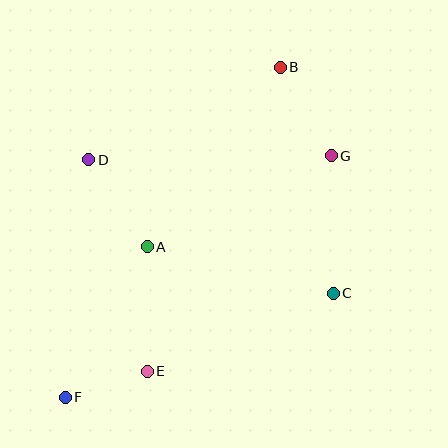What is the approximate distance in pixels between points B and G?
The distance between B and G is approximately 102 pixels.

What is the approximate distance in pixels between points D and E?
The distance between D and E is approximately 219 pixels.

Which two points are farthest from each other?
Points B and F are farthest from each other.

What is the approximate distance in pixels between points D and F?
The distance between D and F is approximately 238 pixels.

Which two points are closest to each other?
Points E and F are closest to each other.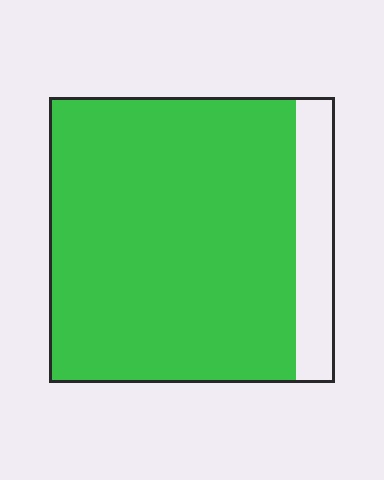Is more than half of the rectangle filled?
Yes.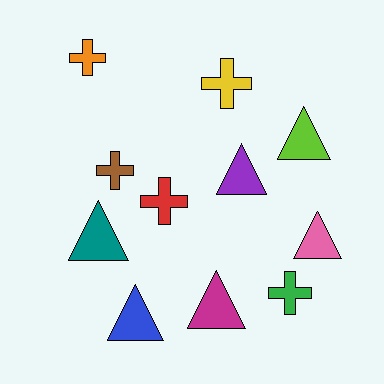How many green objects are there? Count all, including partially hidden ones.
There is 1 green object.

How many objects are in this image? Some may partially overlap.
There are 11 objects.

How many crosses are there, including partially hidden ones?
There are 5 crosses.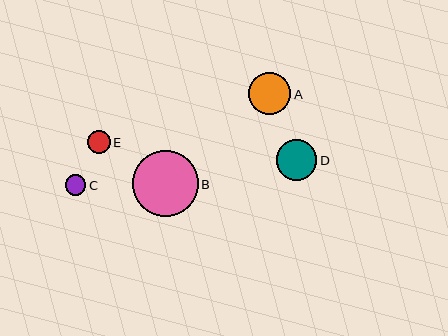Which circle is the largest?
Circle B is the largest with a size of approximately 66 pixels.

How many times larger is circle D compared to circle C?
Circle D is approximately 1.9 times the size of circle C.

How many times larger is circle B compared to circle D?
Circle B is approximately 1.6 times the size of circle D.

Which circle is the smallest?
Circle C is the smallest with a size of approximately 21 pixels.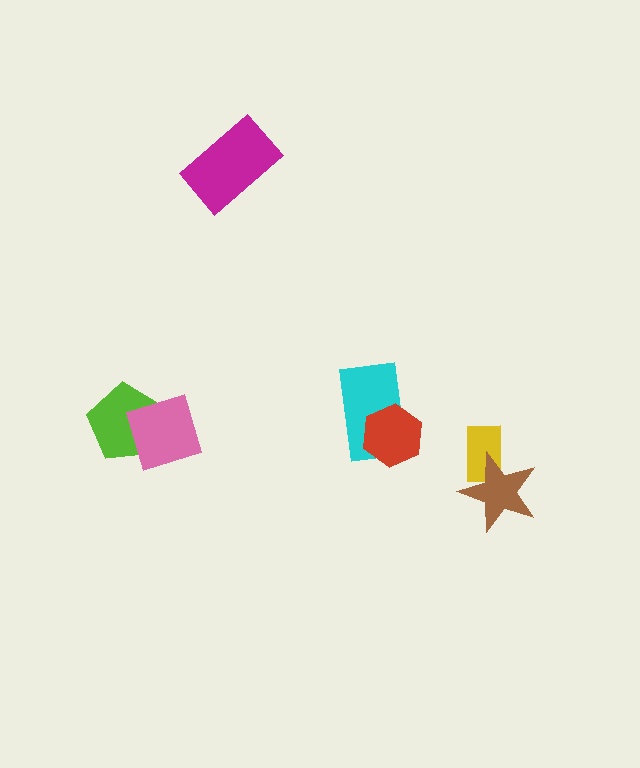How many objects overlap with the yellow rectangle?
1 object overlaps with the yellow rectangle.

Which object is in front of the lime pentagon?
The pink diamond is in front of the lime pentagon.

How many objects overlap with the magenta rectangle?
0 objects overlap with the magenta rectangle.